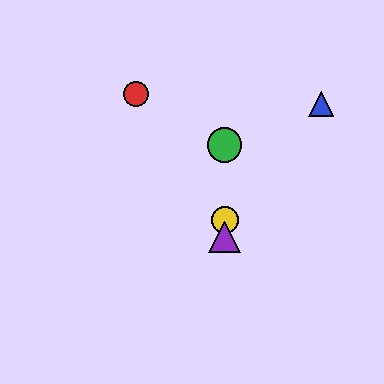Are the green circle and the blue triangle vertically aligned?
No, the green circle is at x≈225 and the blue triangle is at x≈321.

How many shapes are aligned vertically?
3 shapes (the green circle, the yellow circle, the purple triangle) are aligned vertically.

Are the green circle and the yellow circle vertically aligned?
Yes, both are at x≈225.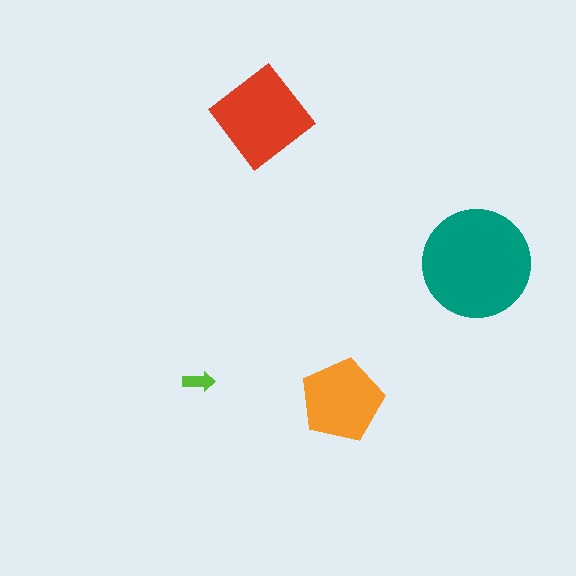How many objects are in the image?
There are 4 objects in the image.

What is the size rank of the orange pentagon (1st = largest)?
3rd.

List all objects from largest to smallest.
The teal circle, the red diamond, the orange pentagon, the lime arrow.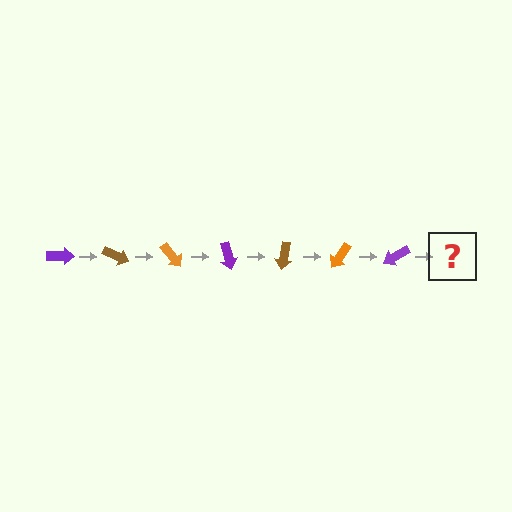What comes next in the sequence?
The next element should be a brown arrow, rotated 175 degrees from the start.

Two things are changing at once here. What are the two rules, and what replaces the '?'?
The two rules are that it rotates 25 degrees each step and the color cycles through purple, brown, and orange. The '?' should be a brown arrow, rotated 175 degrees from the start.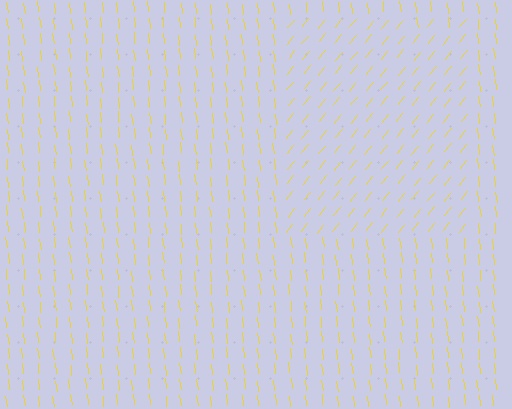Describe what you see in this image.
The image is filled with small yellow line segments. A rectangle region in the image has lines oriented differently from the surrounding lines, creating a visible texture boundary.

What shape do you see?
I see a rectangle.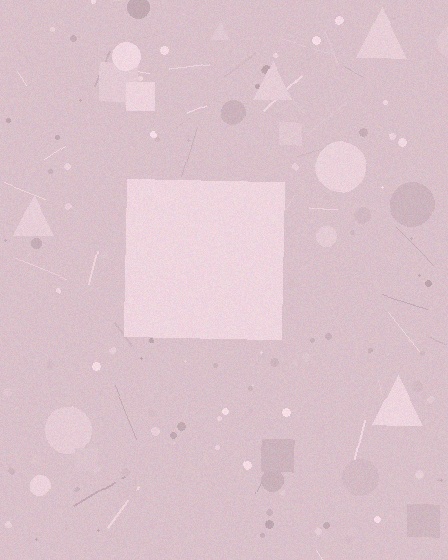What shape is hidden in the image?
A square is hidden in the image.